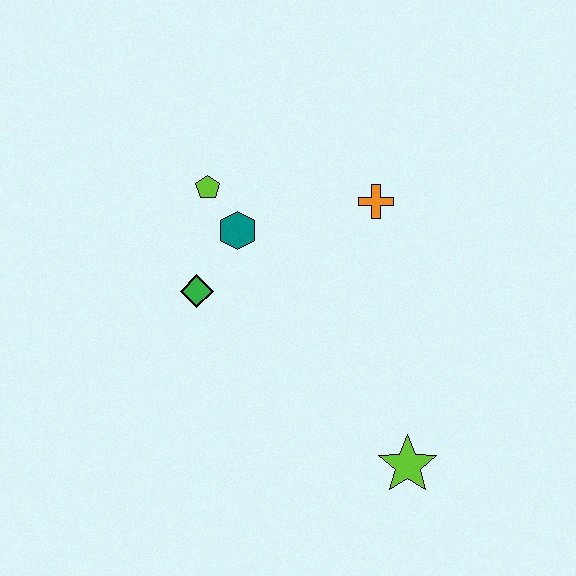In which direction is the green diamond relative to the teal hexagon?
The green diamond is below the teal hexagon.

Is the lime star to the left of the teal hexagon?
No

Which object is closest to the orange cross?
The teal hexagon is closest to the orange cross.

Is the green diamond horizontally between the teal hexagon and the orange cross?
No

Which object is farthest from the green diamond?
The lime star is farthest from the green diamond.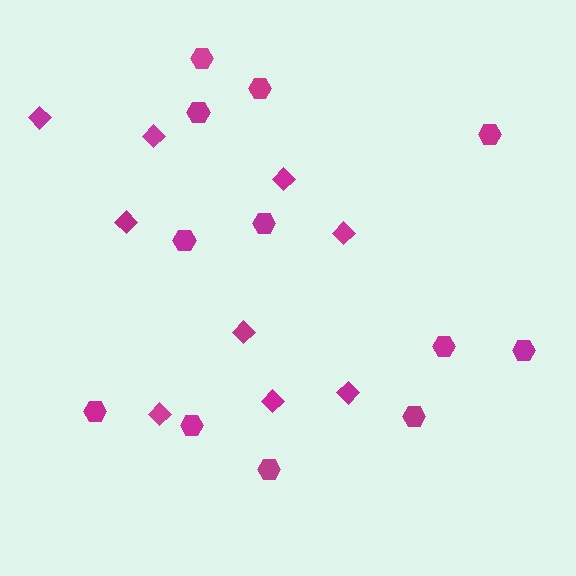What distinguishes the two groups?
There are 2 groups: one group of hexagons (12) and one group of diamonds (9).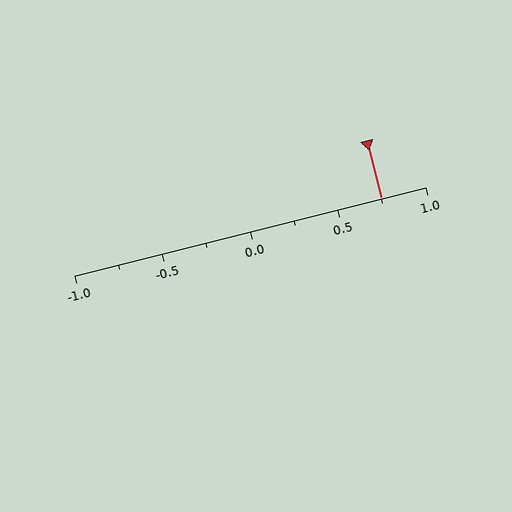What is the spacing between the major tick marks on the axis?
The major ticks are spaced 0.5 apart.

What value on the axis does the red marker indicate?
The marker indicates approximately 0.75.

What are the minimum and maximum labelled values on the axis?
The axis runs from -1.0 to 1.0.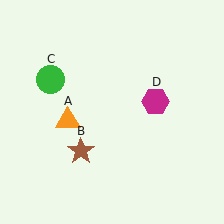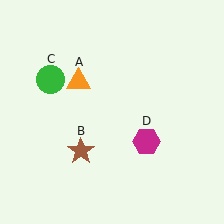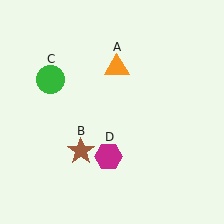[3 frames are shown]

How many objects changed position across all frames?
2 objects changed position: orange triangle (object A), magenta hexagon (object D).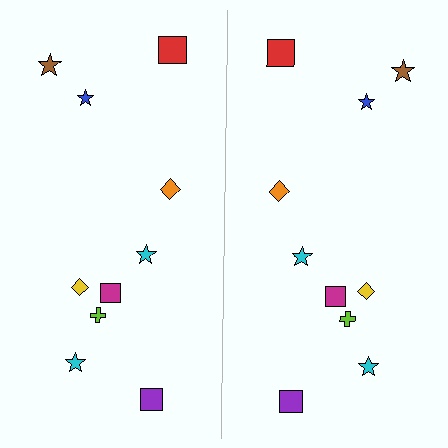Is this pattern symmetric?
Yes, this pattern has bilateral (reflection) symmetry.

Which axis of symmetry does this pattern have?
The pattern has a vertical axis of symmetry running through the center of the image.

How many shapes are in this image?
There are 20 shapes in this image.